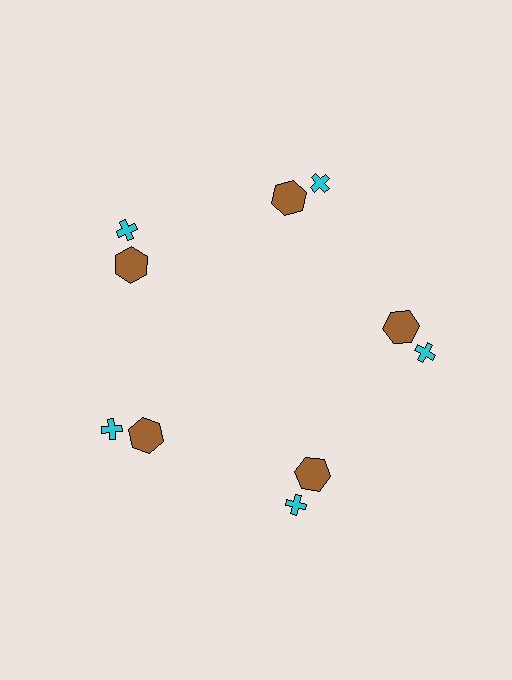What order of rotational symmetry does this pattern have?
This pattern has 5-fold rotational symmetry.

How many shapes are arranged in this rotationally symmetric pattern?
There are 10 shapes, arranged in 5 groups of 2.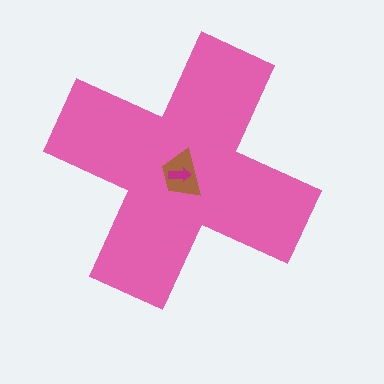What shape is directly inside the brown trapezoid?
The magenta arrow.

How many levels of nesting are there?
3.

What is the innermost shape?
The magenta arrow.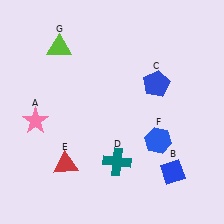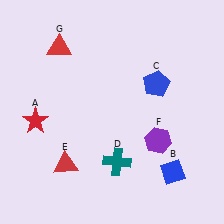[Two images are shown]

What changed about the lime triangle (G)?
In Image 1, G is lime. In Image 2, it changed to red.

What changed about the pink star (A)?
In Image 1, A is pink. In Image 2, it changed to red.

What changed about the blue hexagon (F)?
In Image 1, F is blue. In Image 2, it changed to purple.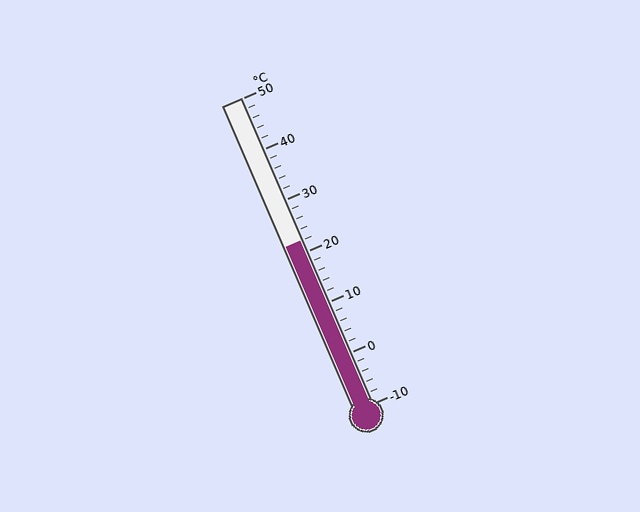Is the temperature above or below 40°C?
The temperature is below 40°C.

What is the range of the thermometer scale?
The thermometer scale ranges from -10°C to 50°C.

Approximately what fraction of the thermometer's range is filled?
The thermometer is filled to approximately 55% of its range.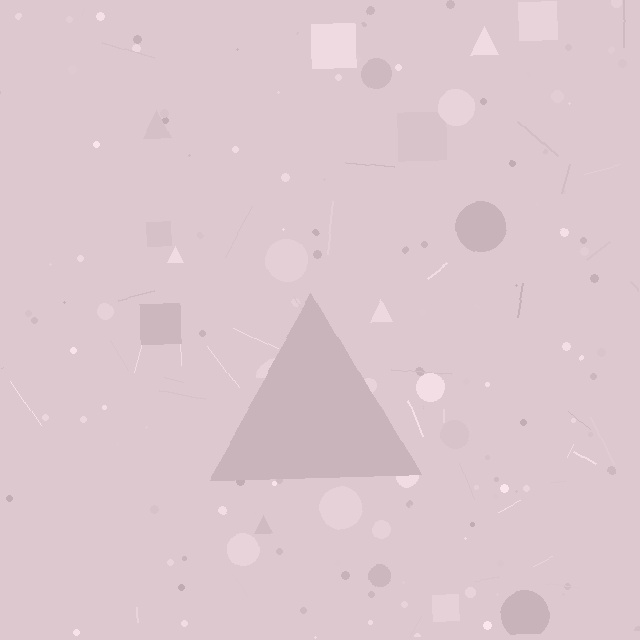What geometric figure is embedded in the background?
A triangle is embedded in the background.